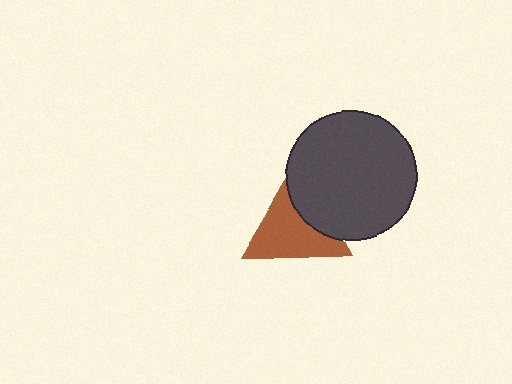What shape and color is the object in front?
The object in front is a dark gray circle.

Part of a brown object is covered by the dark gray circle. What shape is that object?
It is a triangle.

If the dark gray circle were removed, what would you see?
You would see the complete brown triangle.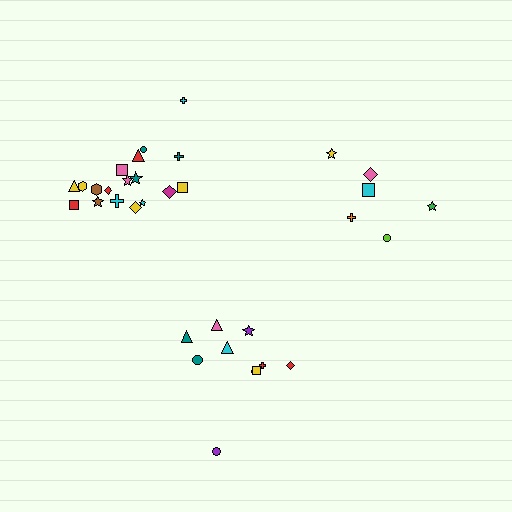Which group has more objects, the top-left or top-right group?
The top-left group.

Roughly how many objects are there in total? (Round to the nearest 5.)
Roughly 35 objects in total.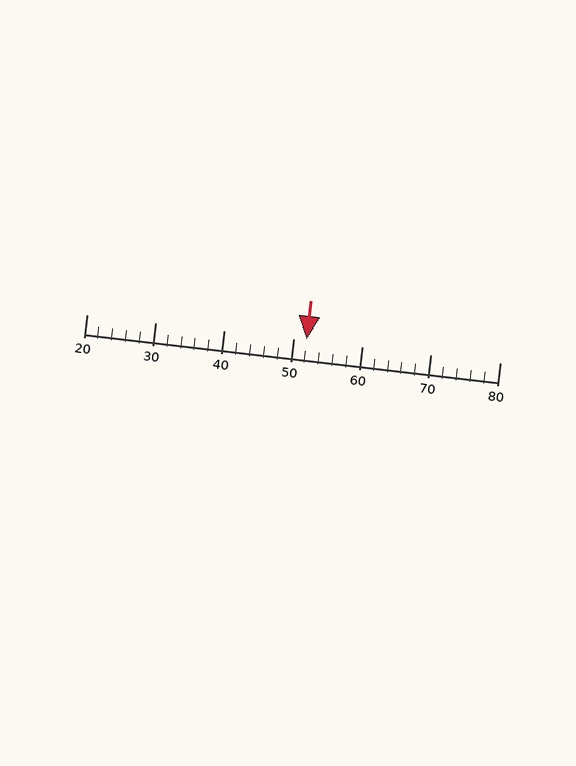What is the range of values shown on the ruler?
The ruler shows values from 20 to 80.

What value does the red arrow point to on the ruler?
The red arrow points to approximately 52.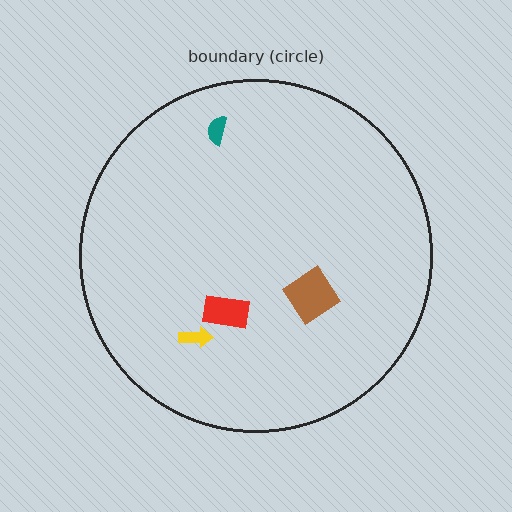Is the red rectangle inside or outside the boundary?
Inside.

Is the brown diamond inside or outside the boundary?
Inside.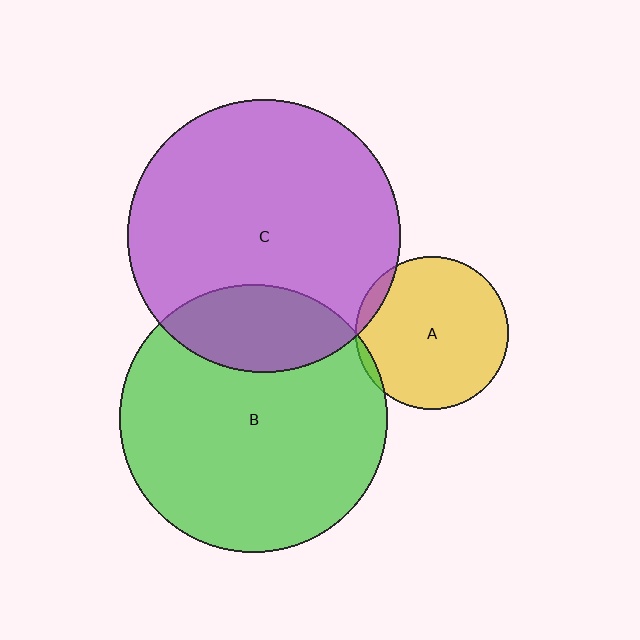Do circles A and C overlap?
Yes.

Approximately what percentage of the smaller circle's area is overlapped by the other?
Approximately 5%.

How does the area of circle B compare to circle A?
Approximately 3.1 times.